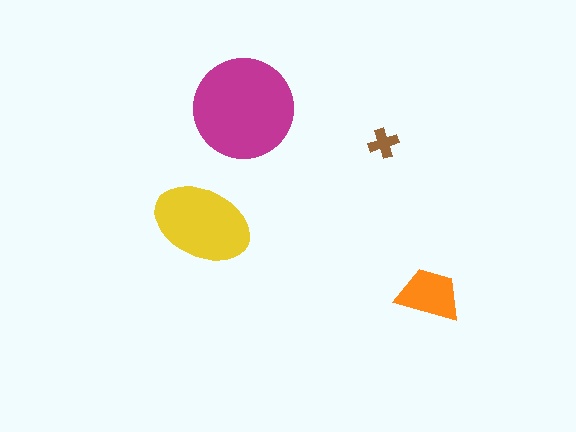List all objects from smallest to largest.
The brown cross, the orange trapezoid, the yellow ellipse, the magenta circle.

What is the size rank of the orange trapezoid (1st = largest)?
3rd.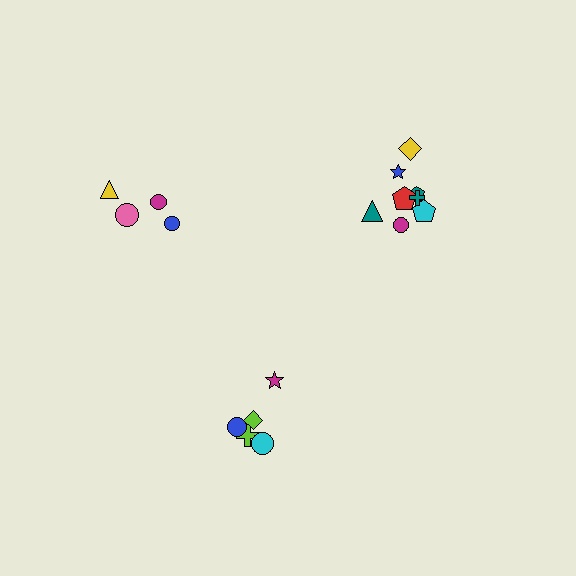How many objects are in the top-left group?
There are 4 objects.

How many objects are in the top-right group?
There are 8 objects.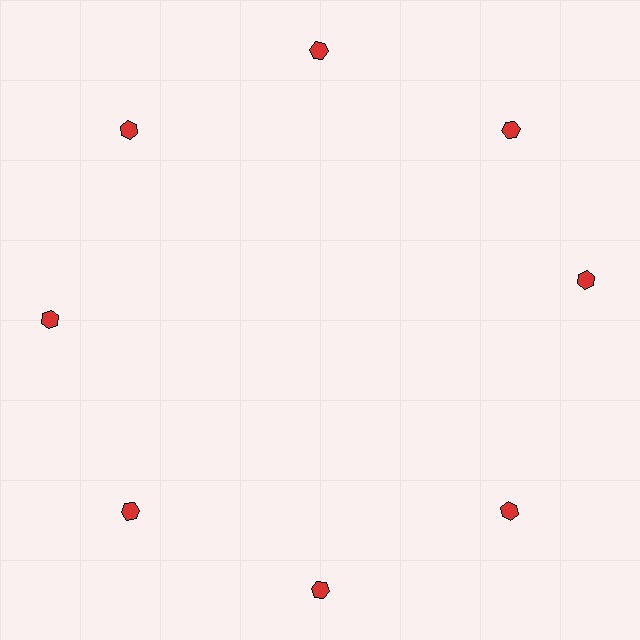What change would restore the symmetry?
The symmetry would be restored by rotating it back into even spacing with its neighbors so that all 8 hexagons sit at equal angles and equal distance from the center.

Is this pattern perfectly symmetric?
No. The 8 red hexagons are arranged in a ring, but one element near the 3 o'clock position is rotated out of alignment along the ring, breaking the 8-fold rotational symmetry.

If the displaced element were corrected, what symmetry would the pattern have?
It would have 8-fold rotational symmetry — the pattern would map onto itself every 45 degrees.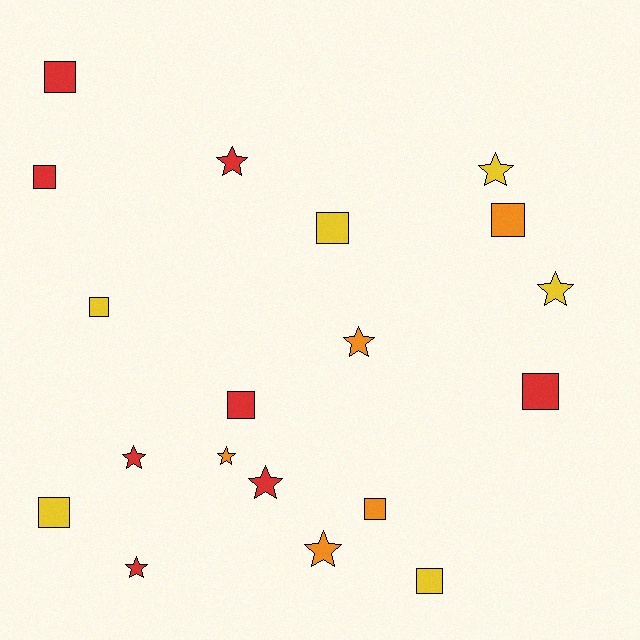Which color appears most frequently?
Red, with 8 objects.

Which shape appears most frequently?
Square, with 10 objects.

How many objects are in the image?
There are 19 objects.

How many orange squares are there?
There are 2 orange squares.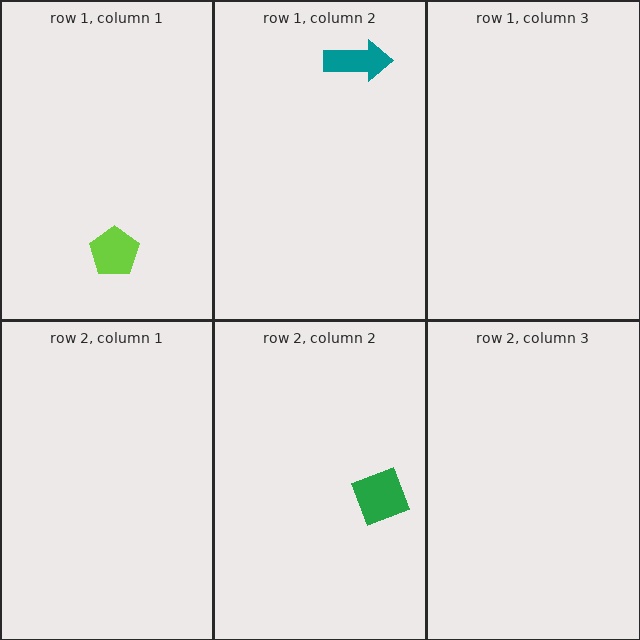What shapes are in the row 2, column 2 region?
The green diamond.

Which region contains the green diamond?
The row 2, column 2 region.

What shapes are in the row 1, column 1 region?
The lime pentagon.